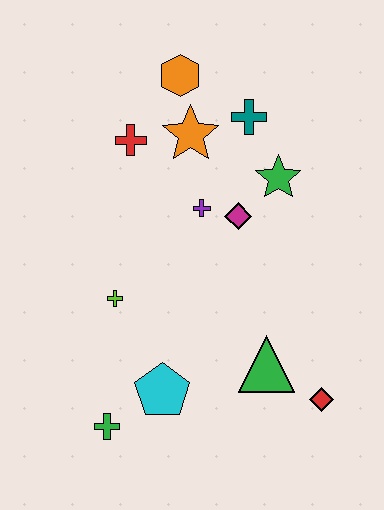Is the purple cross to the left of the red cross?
No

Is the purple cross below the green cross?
No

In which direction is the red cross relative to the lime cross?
The red cross is above the lime cross.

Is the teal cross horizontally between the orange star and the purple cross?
No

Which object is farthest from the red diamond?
The orange hexagon is farthest from the red diamond.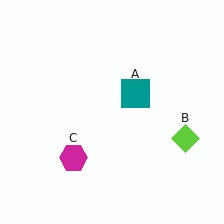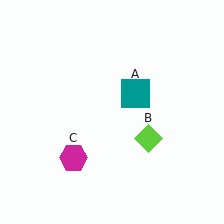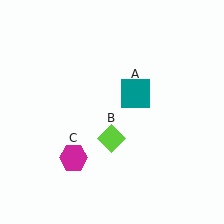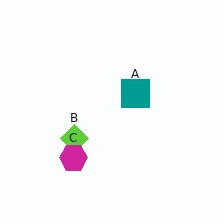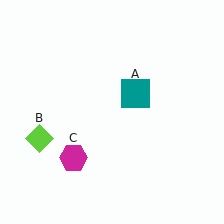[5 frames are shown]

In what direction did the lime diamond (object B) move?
The lime diamond (object B) moved left.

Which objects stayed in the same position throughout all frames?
Teal square (object A) and magenta hexagon (object C) remained stationary.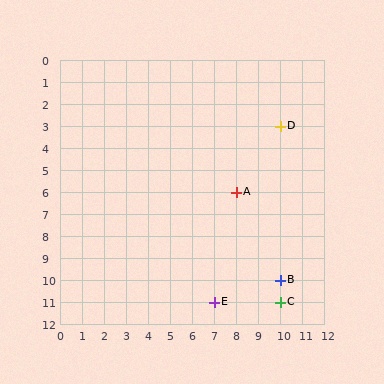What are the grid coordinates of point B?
Point B is at grid coordinates (10, 10).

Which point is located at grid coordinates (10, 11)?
Point C is at (10, 11).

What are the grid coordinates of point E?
Point E is at grid coordinates (7, 11).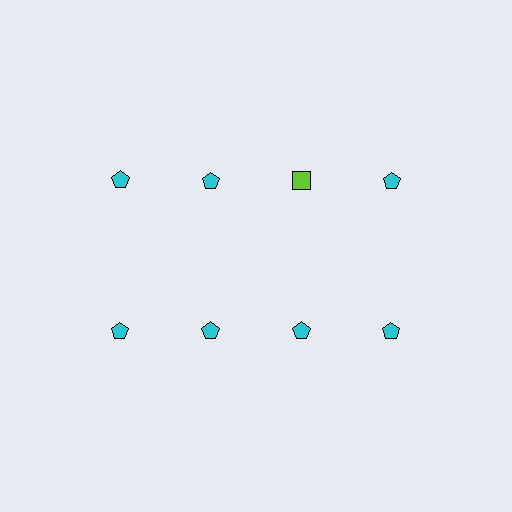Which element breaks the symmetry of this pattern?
The lime square in the top row, center column breaks the symmetry. All other shapes are cyan pentagons.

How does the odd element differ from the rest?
It differs in both color (lime instead of cyan) and shape (square instead of pentagon).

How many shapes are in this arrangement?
There are 8 shapes arranged in a grid pattern.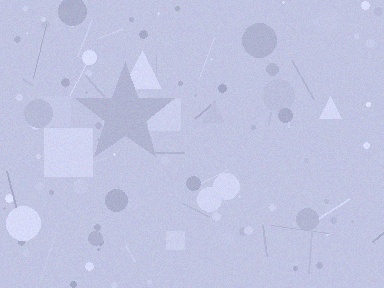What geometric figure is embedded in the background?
A star is embedded in the background.